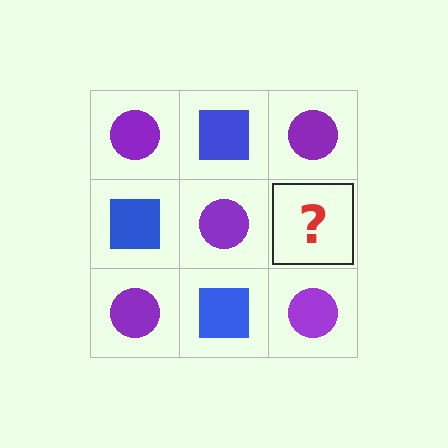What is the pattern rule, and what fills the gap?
The rule is that it alternates purple circle and blue square in a checkerboard pattern. The gap should be filled with a blue square.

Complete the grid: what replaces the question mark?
The question mark should be replaced with a blue square.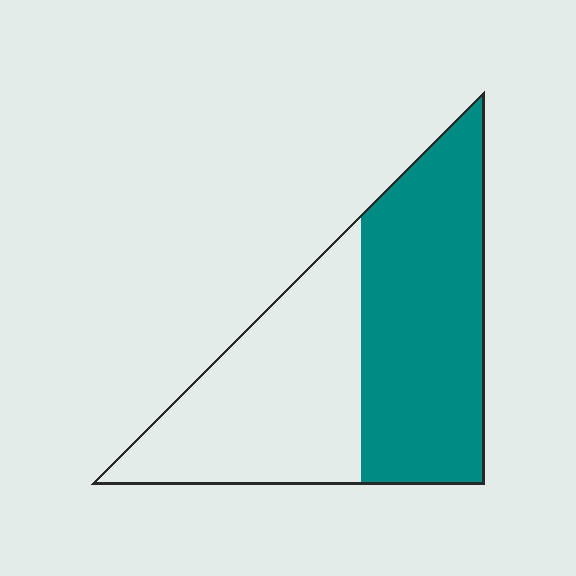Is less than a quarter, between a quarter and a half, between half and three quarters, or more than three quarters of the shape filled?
Between half and three quarters.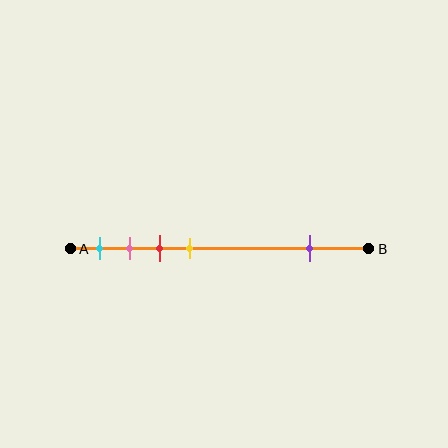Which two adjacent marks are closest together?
The pink and red marks are the closest adjacent pair.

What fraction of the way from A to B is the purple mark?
The purple mark is approximately 80% (0.8) of the way from A to B.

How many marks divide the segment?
There are 5 marks dividing the segment.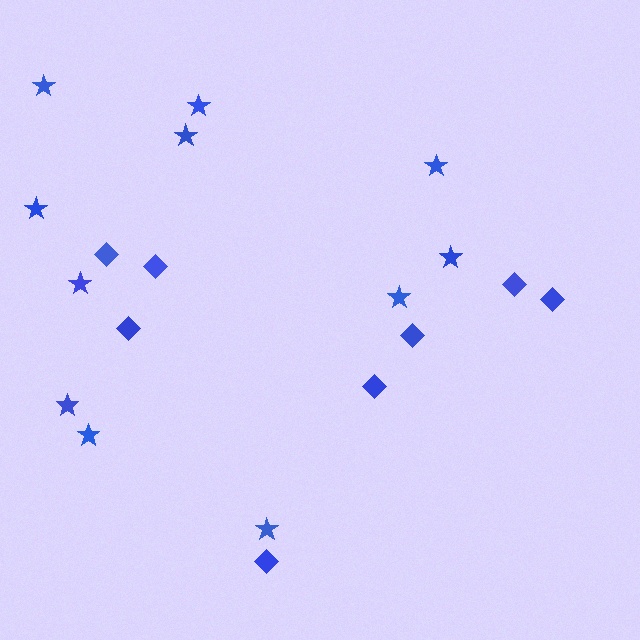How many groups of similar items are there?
There are 2 groups: one group of stars (11) and one group of diamonds (8).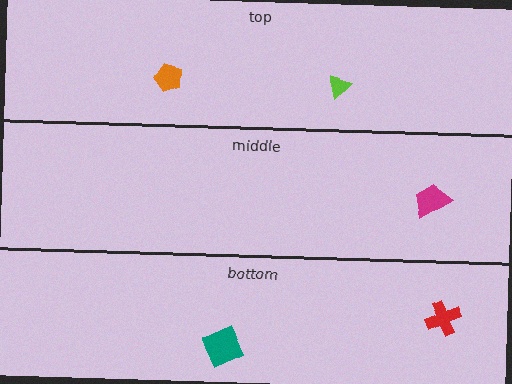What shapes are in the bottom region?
The red cross, the teal square.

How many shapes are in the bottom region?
2.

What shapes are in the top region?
The orange pentagon, the lime triangle.